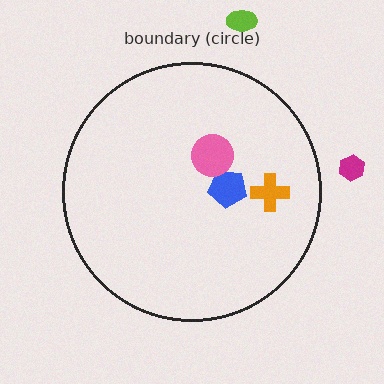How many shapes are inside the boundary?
3 inside, 2 outside.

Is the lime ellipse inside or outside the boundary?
Outside.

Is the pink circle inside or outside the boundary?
Inside.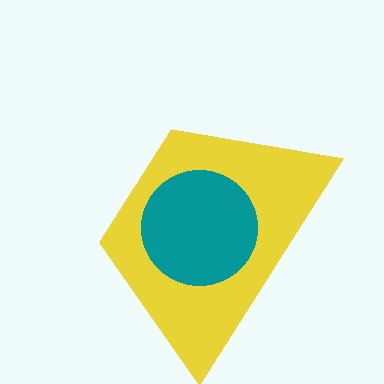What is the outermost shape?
The yellow trapezoid.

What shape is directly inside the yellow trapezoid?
The teal circle.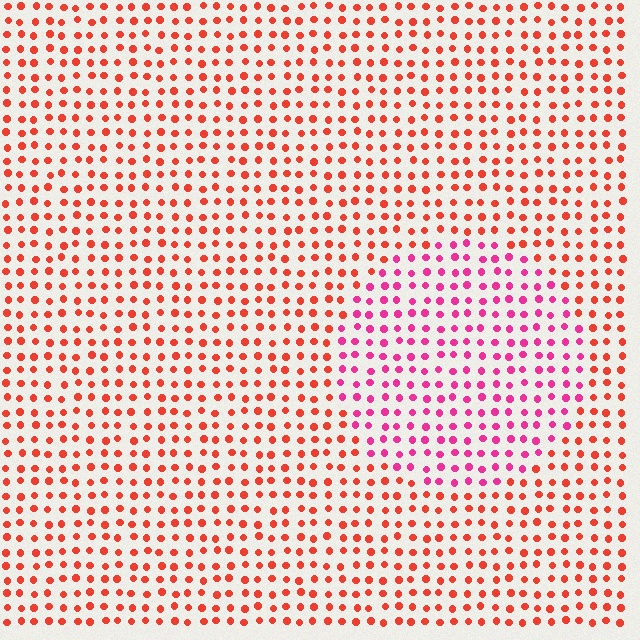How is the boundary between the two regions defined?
The boundary is defined purely by a slight shift in hue (about 39 degrees). Spacing, size, and orientation are identical on both sides.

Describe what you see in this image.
The image is filled with small red elements in a uniform arrangement. A circle-shaped region is visible where the elements are tinted to a slightly different hue, forming a subtle color boundary.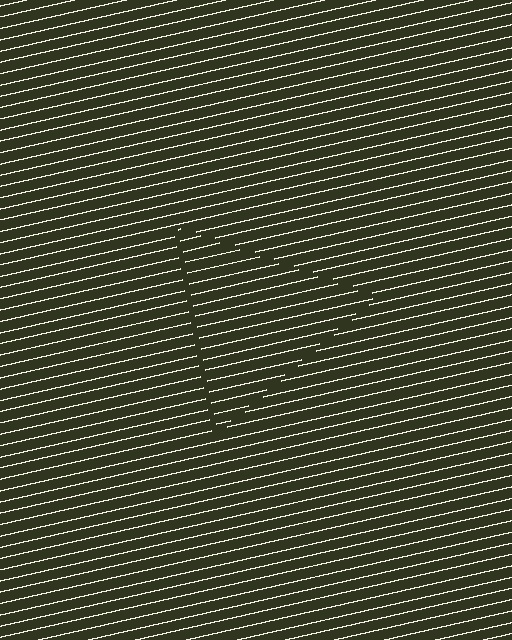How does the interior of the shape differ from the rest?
The interior of the shape contains the same grating, shifted by half a period — the contour is defined by the phase discontinuity where line-ends from the inner and outer gratings abut.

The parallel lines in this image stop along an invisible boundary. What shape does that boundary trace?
An illusory triangle. The interior of the shape contains the same grating, shifted by half a period — the contour is defined by the phase discontinuity where line-ends from the inner and outer gratings abut.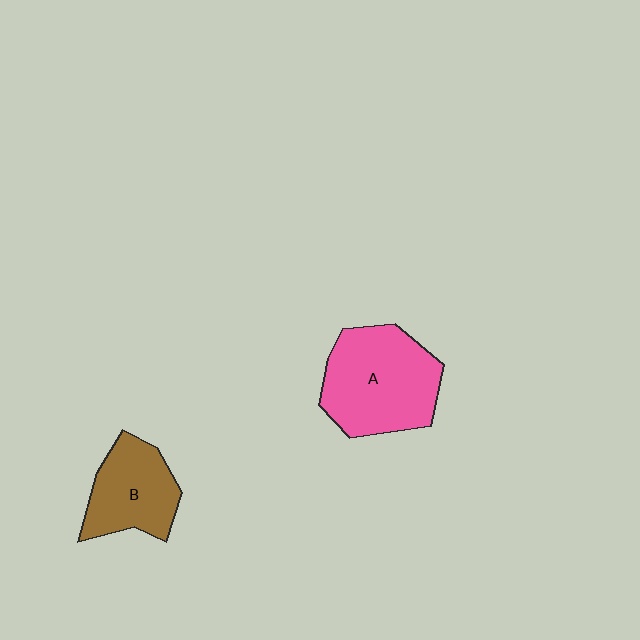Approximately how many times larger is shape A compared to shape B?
Approximately 1.5 times.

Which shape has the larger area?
Shape A (pink).